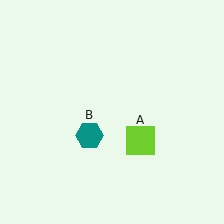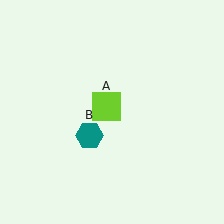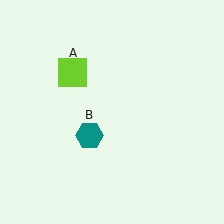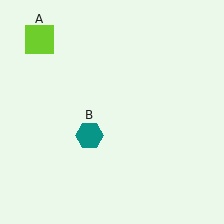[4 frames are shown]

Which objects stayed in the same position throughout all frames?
Teal hexagon (object B) remained stationary.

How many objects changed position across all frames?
1 object changed position: lime square (object A).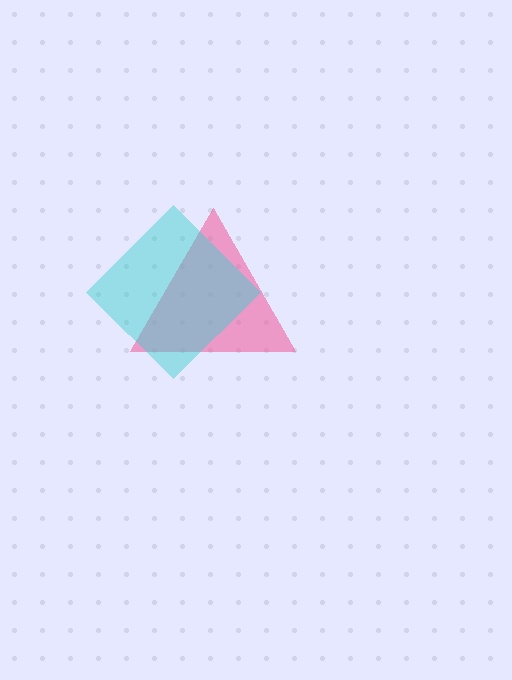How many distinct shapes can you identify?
There are 2 distinct shapes: a pink triangle, a cyan diamond.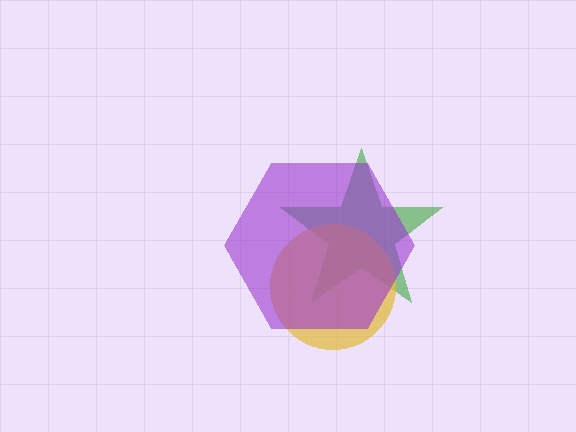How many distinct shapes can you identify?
There are 3 distinct shapes: a green star, a yellow circle, a purple hexagon.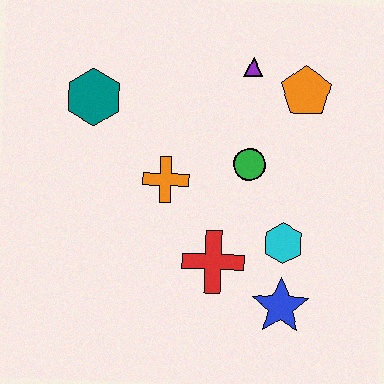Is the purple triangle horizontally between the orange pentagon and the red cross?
Yes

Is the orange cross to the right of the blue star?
No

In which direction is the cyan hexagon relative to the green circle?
The cyan hexagon is below the green circle.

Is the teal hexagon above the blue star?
Yes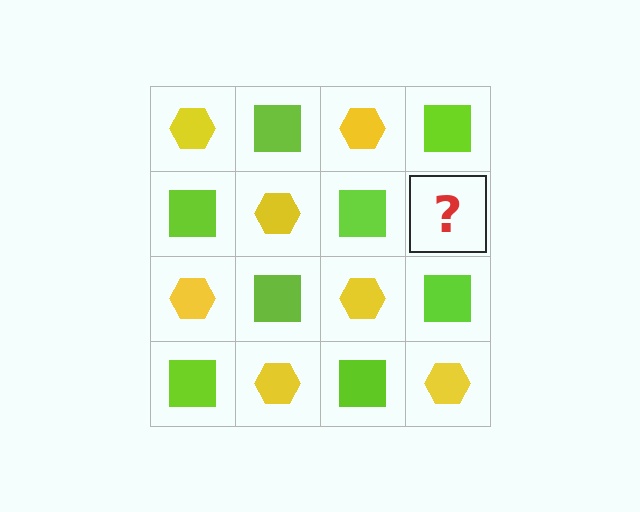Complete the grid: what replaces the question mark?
The question mark should be replaced with a yellow hexagon.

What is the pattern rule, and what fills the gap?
The rule is that it alternates yellow hexagon and lime square in a checkerboard pattern. The gap should be filled with a yellow hexagon.